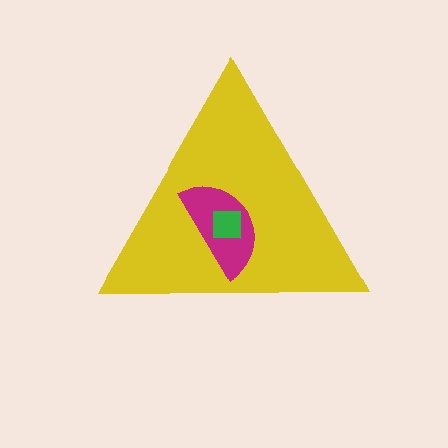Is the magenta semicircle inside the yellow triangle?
Yes.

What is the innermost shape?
The green square.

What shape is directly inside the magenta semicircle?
The green square.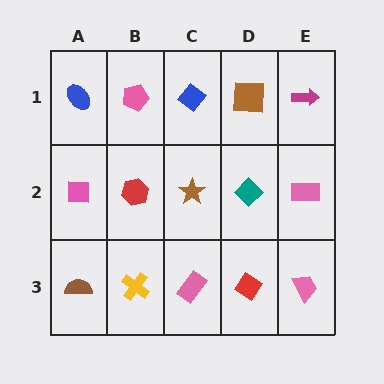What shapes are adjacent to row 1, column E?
A pink rectangle (row 2, column E), a brown square (row 1, column D).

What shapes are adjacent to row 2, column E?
A magenta arrow (row 1, column E), a pink trapezoid (row 3, column E), a teal diamond (row 2, column D).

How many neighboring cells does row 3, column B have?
3.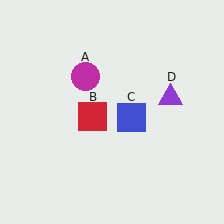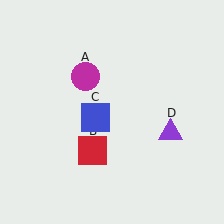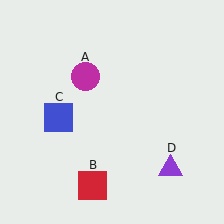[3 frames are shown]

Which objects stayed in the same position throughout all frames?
Magenta circle (object A) remained stationary.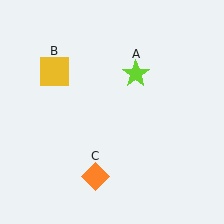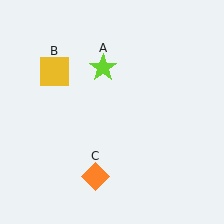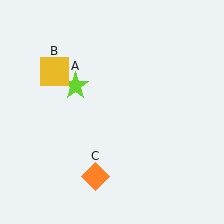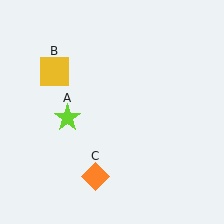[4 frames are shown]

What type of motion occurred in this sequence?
The lime star (object A) rotated counterclockwise around the center of the scene.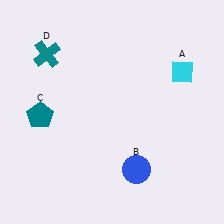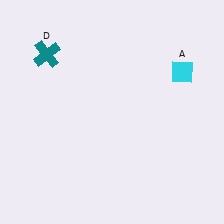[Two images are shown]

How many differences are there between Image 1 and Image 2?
There are 2 differences between the two images.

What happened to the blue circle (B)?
The blue circle (B) was removed in Image 2. It was in the bottom-right area of Image 1.